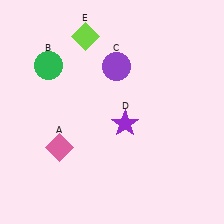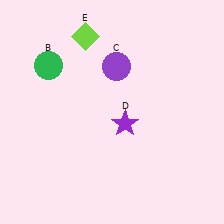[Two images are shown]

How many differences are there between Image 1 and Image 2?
There is 1 difference between the two images.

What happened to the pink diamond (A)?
The pink diamond (A) was removed in Image 2. It was in the bottom-left area of Image 1.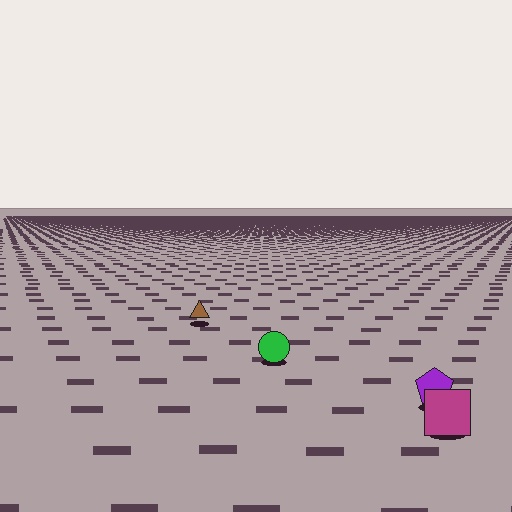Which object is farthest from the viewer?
The brown triangle is farthest from the viewer. It appears smaller and the ground texture around it is denser.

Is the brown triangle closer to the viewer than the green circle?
No. The green circle is closer — you can tell from the texture gradient: the ground texture is coarser near it.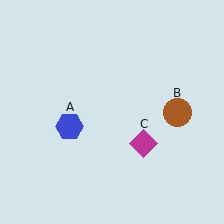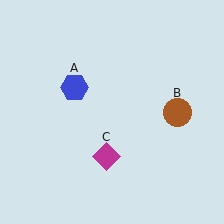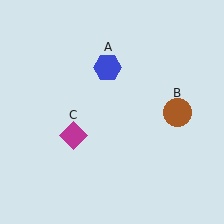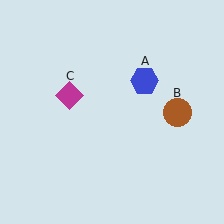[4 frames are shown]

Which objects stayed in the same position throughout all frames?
Brown circle (object B) remained stationary.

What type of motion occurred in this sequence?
The blue hexagon (object A), magenta diamond (object C) rotated clockwise around the center of the scene.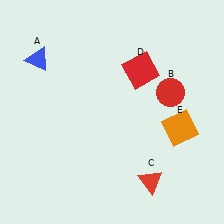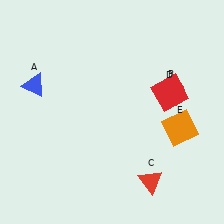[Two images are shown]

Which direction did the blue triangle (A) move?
The blue triangle (A) moved down.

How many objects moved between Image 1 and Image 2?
2 objects moved between the two images.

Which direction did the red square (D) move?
The red square (D) moved right.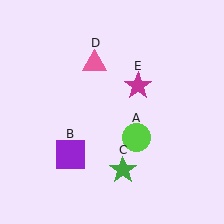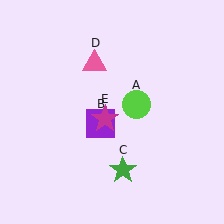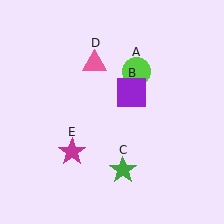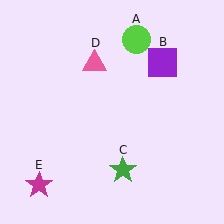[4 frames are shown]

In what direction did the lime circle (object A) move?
The lime circle (object A) moved up.